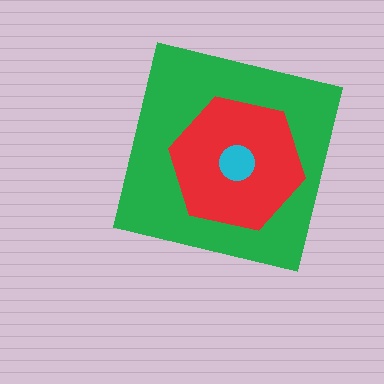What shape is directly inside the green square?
The red hexagon.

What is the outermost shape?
The green square.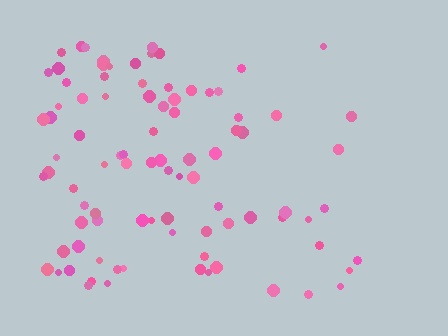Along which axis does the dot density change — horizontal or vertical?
Horizontal.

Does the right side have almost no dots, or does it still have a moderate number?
Still a moderate number, just noticeably fewer than the left.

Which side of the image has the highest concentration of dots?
The left.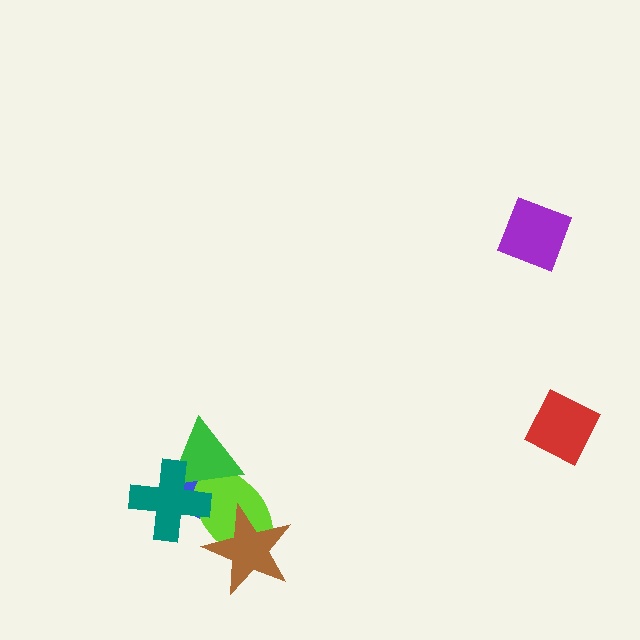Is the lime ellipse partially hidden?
Yes, it is partially covered by another shape.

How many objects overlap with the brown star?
2 objects overlap with the brown star.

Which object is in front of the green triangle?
The teal cross is in front of the green triangle.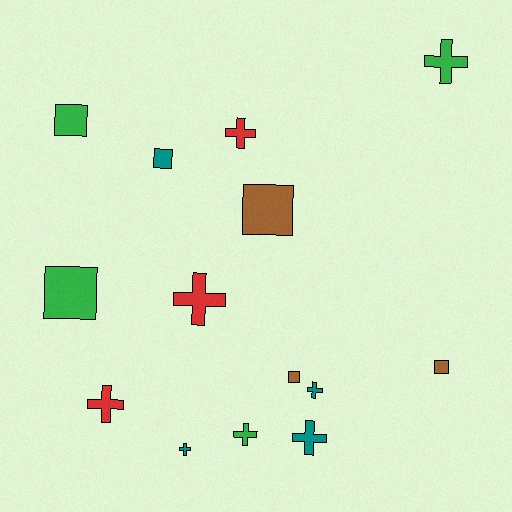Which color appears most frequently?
Green, with 4 objects.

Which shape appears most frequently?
Cross, with 8 objects.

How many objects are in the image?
There are 14 objects.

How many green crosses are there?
There are 2 green crosses.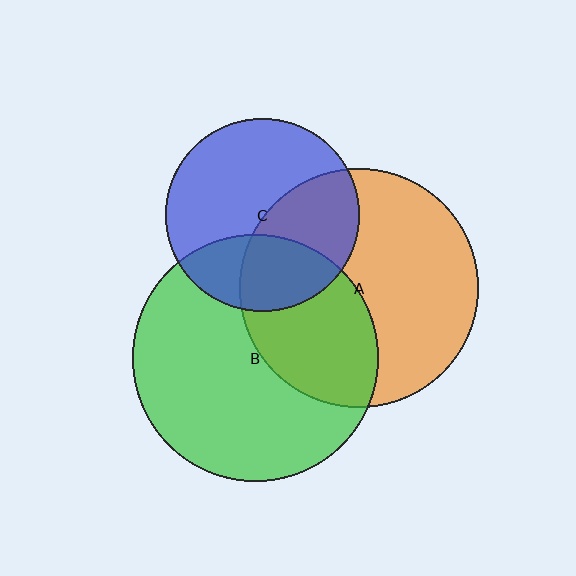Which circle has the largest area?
Circle B (green).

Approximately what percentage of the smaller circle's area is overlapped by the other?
Approximately 40%.